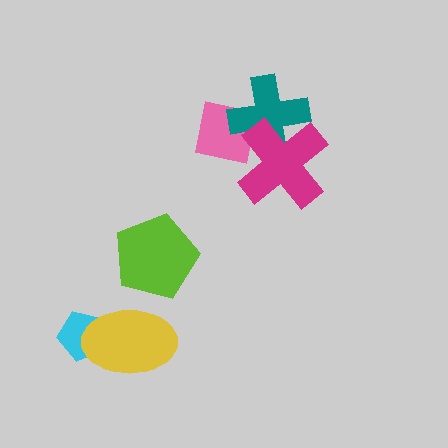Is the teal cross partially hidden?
Yes, it is partially covered by another shape.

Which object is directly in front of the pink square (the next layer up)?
The teal cross is directly in front of the pink square.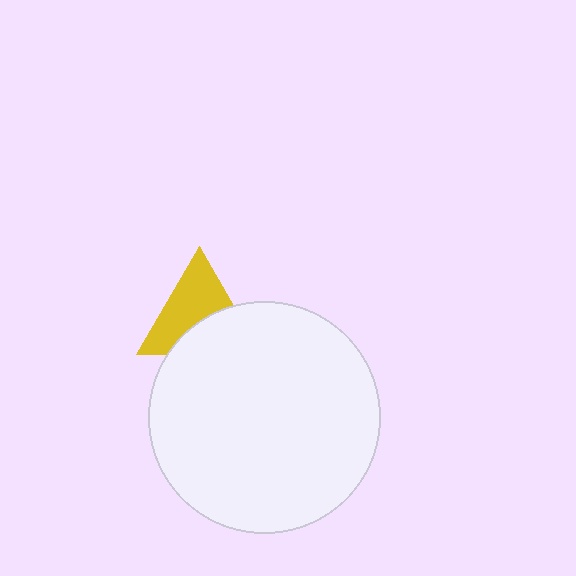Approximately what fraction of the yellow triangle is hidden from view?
Roughly 41% of the yellow triangle is hidden behind the white circle.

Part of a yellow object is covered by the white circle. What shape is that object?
It is a triangle.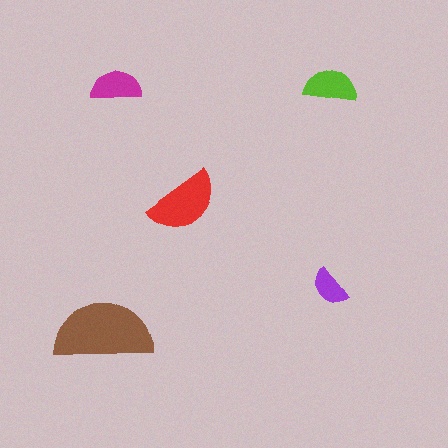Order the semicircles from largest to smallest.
the brown one, the red one, the lime one, the magenta one, the purple one.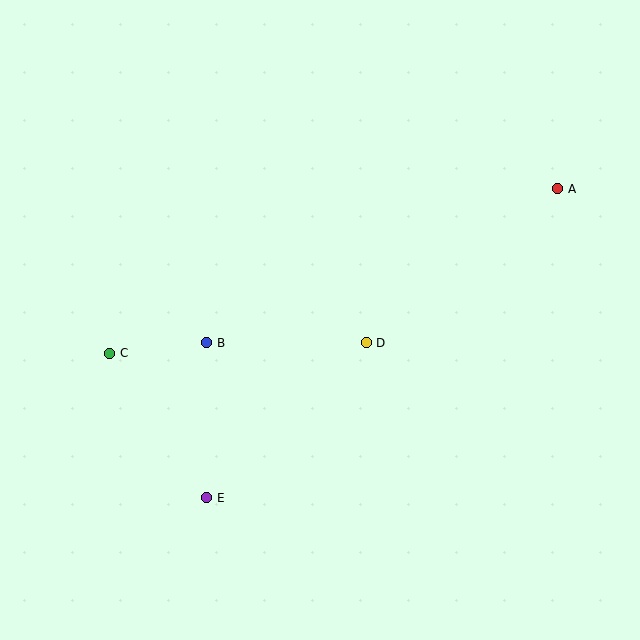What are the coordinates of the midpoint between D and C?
The midpoint between D and C is at (238, 348).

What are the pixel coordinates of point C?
Point C is at (110, 353).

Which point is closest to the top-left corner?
Point C is closest to the top-left corner.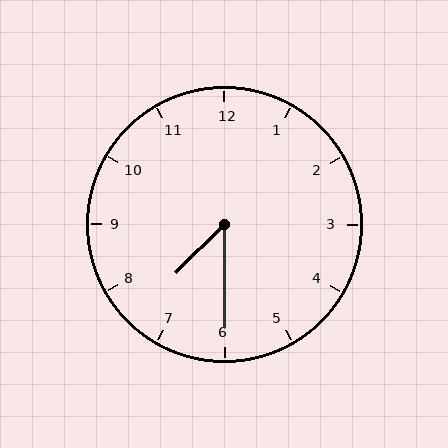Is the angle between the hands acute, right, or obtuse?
It is acute.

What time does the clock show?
7:30.